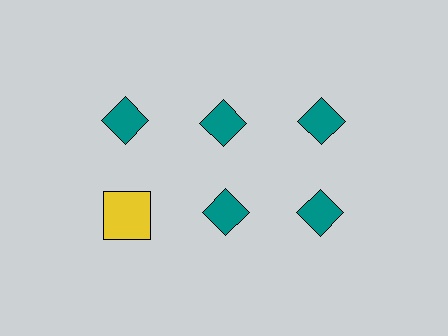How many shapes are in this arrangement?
There are 6 shapes arranged in a grid pattern.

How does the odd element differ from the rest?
It differs in both color (yellow instead of teal) and shape (square instead of diamond).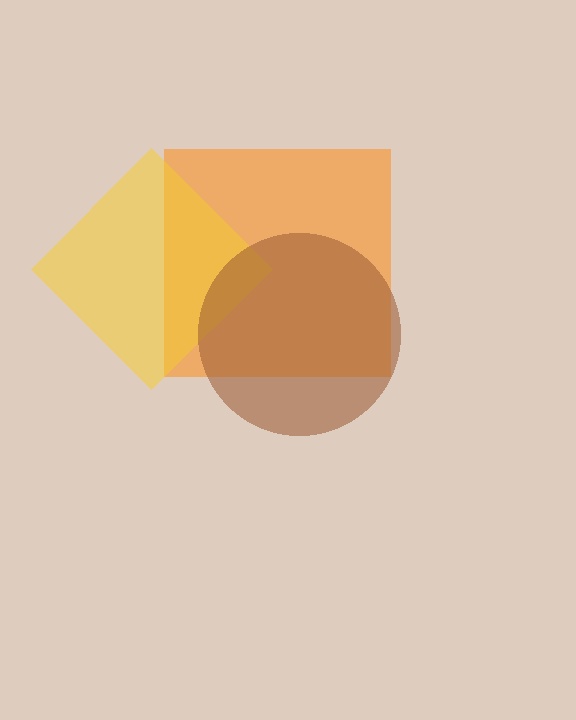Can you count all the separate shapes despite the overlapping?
Yes, there are 3 separate shapes.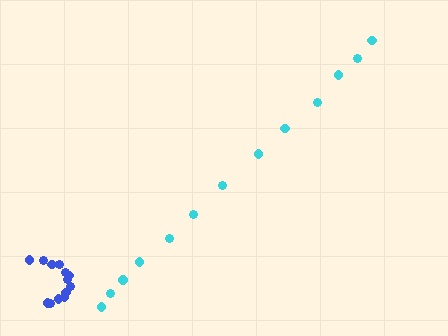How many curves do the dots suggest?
There are 2 distinct paths.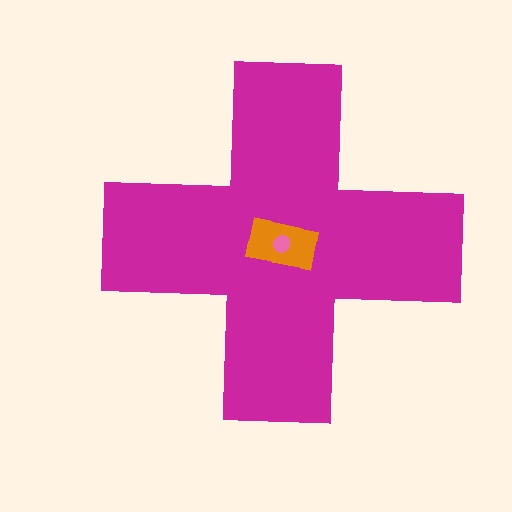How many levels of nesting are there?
3.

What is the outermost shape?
The magenta cross.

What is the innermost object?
The pink circle.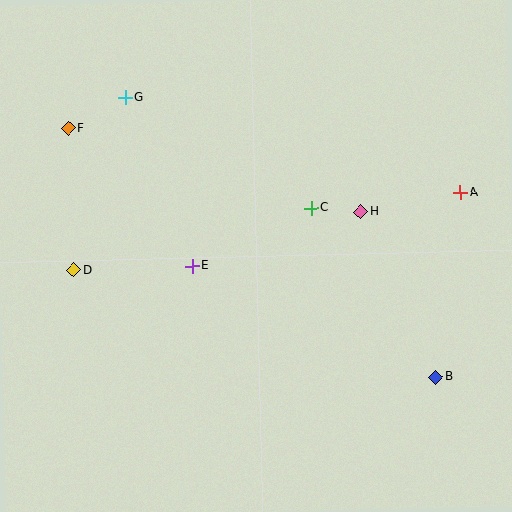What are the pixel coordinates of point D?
Point D is at (74, 270).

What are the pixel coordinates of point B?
Point B is at (436, 377).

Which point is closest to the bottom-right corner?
Point B is closest to the bottom-right corner.